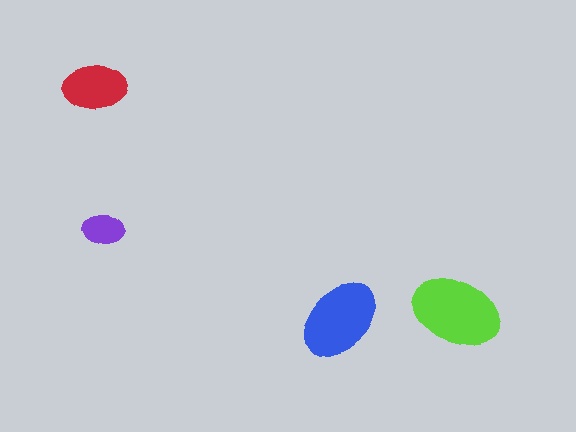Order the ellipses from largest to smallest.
the lime one, the blue one, the red one, the purple one.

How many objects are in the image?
There are 4 objects in the image.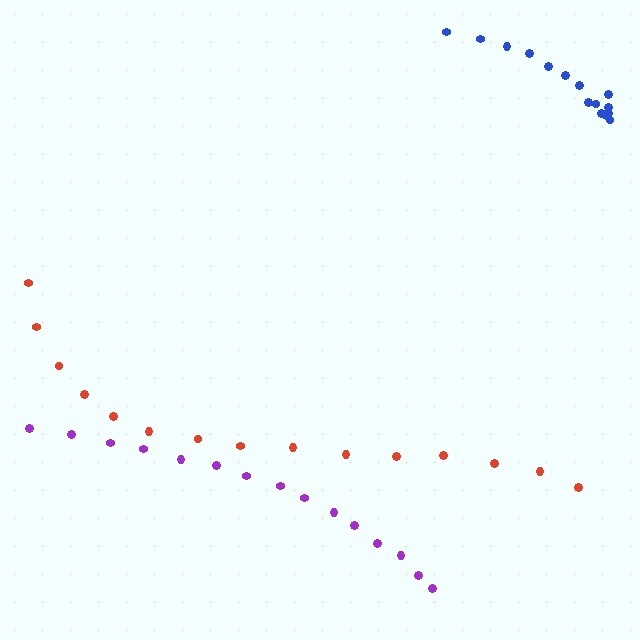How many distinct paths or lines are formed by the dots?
There are 3 distinct paths.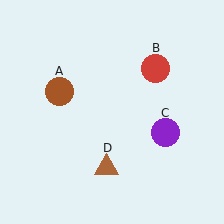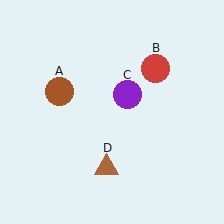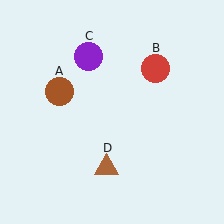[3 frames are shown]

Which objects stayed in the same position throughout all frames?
Brown circle (object A) and red circle (object B) and brown triangle (object D) remained stationary.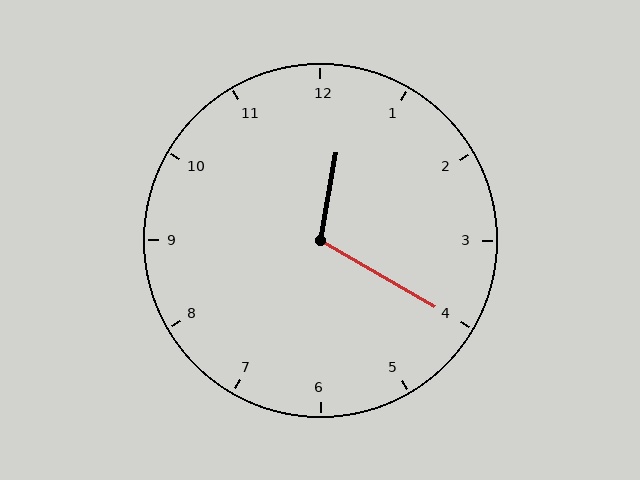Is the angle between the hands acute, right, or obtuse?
It is obtuse.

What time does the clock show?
12:20.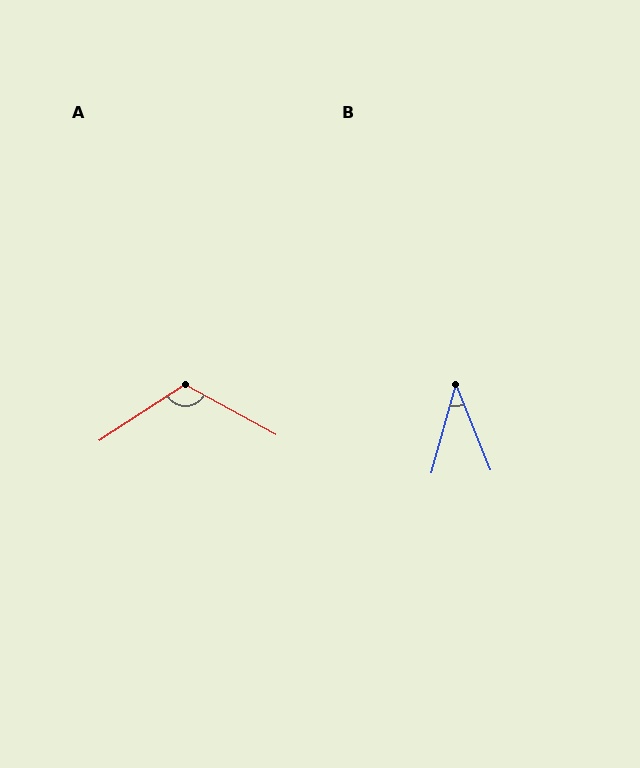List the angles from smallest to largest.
B (37°), A (118°).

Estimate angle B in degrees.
Approximately 37 degrees.